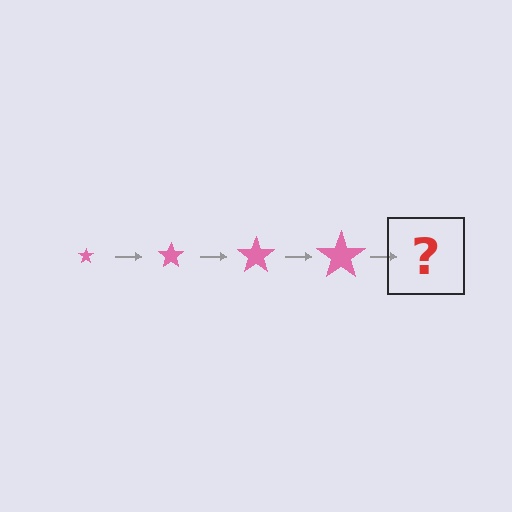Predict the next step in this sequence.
The next step is a pink star, larger than the previous one.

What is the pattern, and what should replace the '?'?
The pattern is that the star gets progressively larger each step. The '?' should be a pink star, larger than the previous one.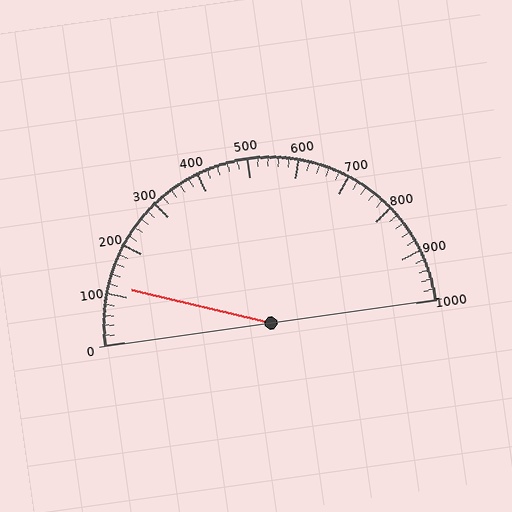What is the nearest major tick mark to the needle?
The nearest major tick mark is 100.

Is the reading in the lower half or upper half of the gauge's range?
The reading is in the lower half of the range (0 to 1000).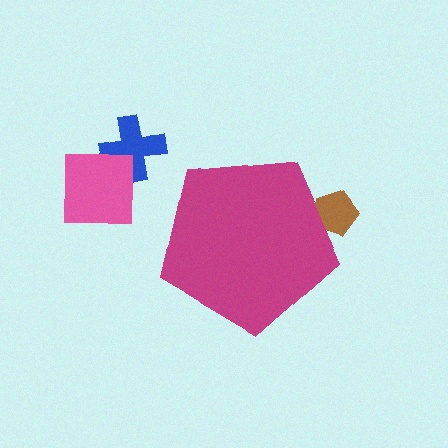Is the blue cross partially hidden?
No, the blue cross is fully visible.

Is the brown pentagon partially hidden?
Yes, the brown pentagon is partially hidden behind the magenta pentagon.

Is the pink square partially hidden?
No, the pink square is fully visible.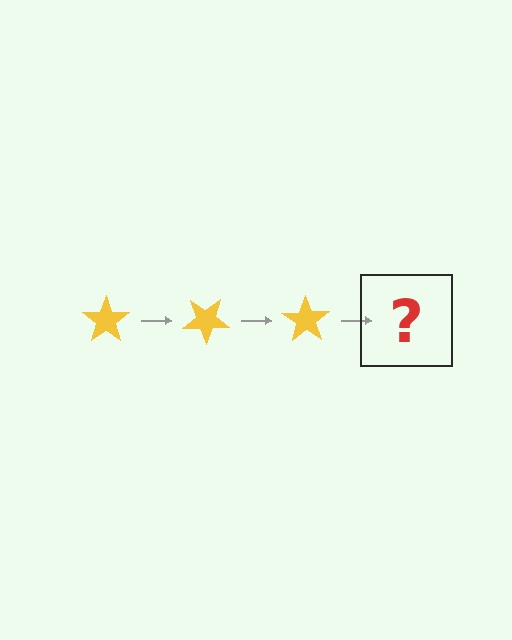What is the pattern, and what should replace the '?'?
The pattern is that the star rotates 35 degrees each step. The '?' should be a yellow star rotated 105 degrees.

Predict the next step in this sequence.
The next step is a yellow star rotated 105 degrees.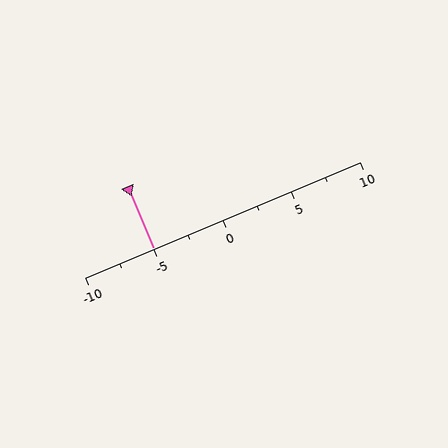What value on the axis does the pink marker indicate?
The marker indicates approximately -5.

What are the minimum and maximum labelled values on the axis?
The axis runs from -10 to 10.